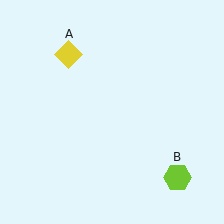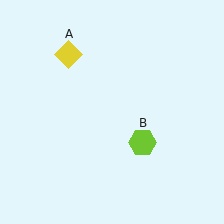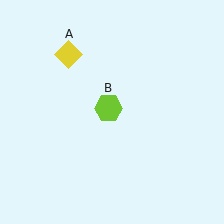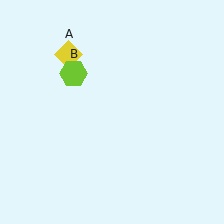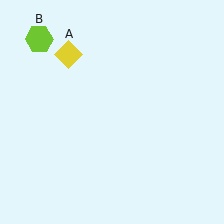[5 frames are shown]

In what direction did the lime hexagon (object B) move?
The lime hexagon (object B) moved up and to the left.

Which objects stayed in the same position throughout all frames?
Yellow diamond (object A) remained stationary.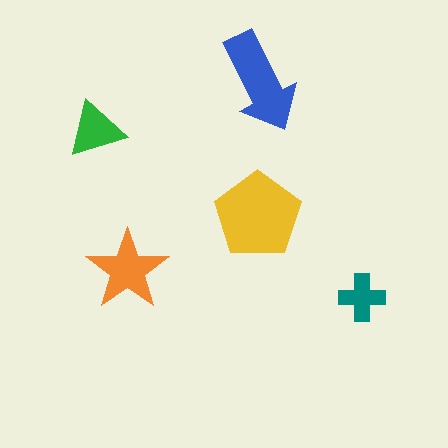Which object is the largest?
The yellow pentagon.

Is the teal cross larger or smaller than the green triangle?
Smaller.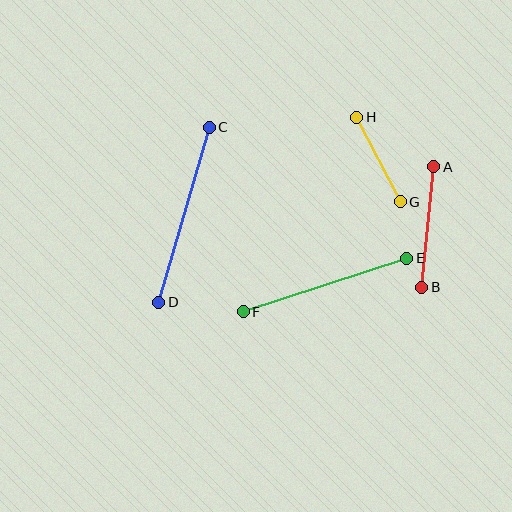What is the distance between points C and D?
The distance is approximately 183 pixels.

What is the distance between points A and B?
The distance is approximately 121 pixels.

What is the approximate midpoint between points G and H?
The midpoint is at approximately (378, 159) pixels.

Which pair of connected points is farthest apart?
Points C and D are farthest apart.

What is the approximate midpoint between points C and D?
The midpoint is at approximately (184, 215) pixels.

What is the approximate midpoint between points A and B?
The midpoint is at approximately (428, 227) pixels.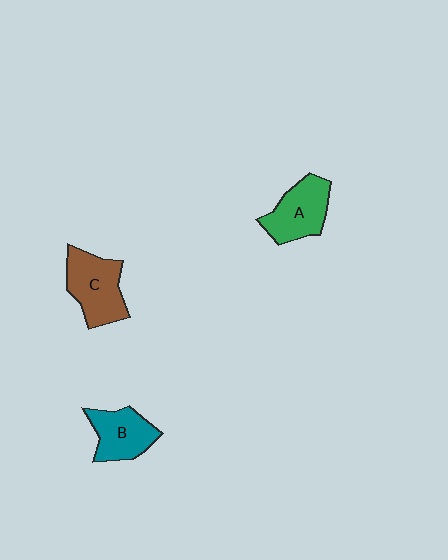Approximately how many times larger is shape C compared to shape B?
Approximately 1.2 times.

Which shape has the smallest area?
Shape B (teal).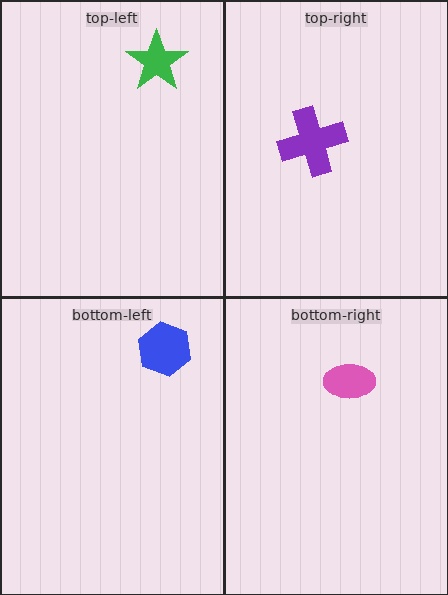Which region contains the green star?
The top-left region.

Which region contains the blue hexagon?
The bottom-left region.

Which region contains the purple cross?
The top-right region.